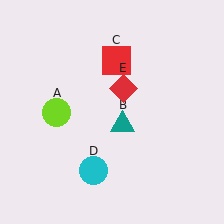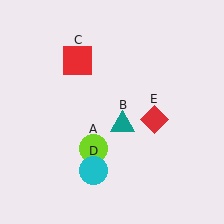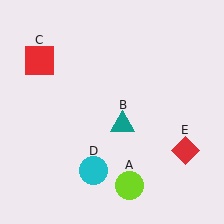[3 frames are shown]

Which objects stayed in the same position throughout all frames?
Teal triangle (object B) and cyan circle (object D) remained stationary.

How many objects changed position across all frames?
3 objects changed position: lime circle (object A), red square (object C), red diamond (object E).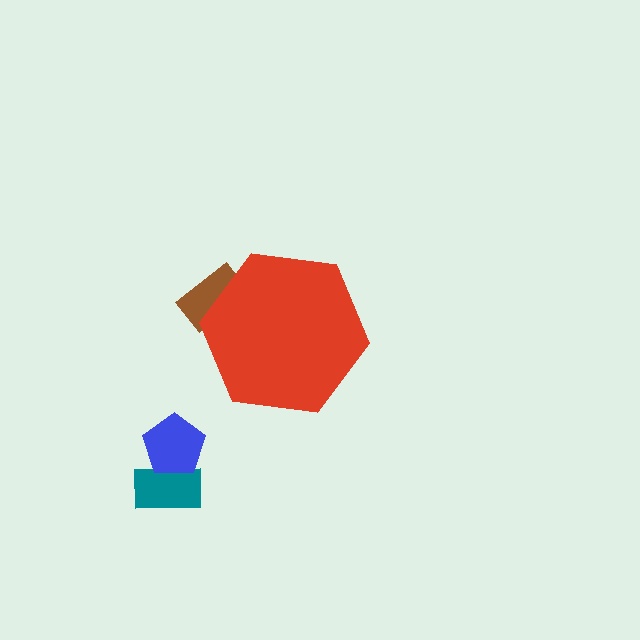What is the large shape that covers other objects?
A red hexagon.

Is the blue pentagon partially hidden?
No, the blue pentagon is fully visible.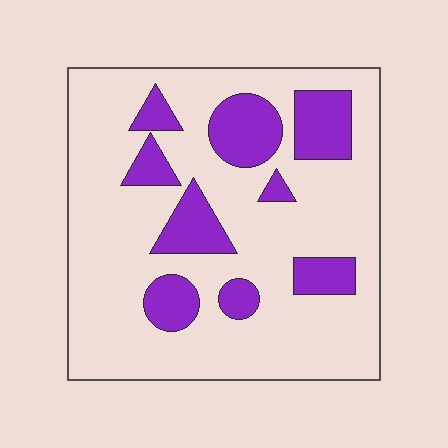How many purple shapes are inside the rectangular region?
9.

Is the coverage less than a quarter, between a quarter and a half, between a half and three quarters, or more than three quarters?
Less than a quarter.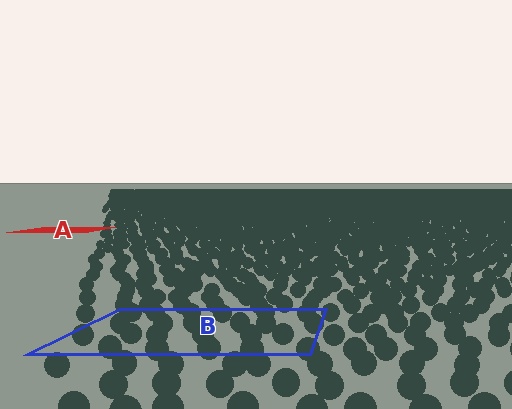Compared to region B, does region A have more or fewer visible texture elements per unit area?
Region A has more texture elements per unit area — they are packed more densely because it is farther away.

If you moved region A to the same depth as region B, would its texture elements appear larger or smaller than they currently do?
They would appear larger. At a closer depth, the same texture elements are projected at a bigger on-screen size.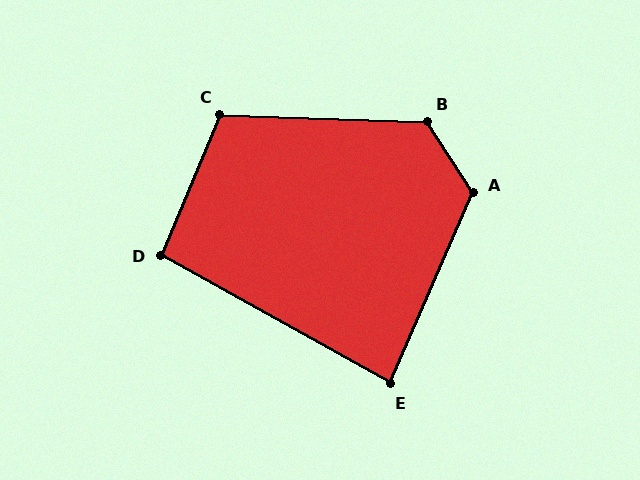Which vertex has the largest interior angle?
B, at approximately 124 degrees.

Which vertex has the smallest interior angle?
E, at approximately 84 degrees.